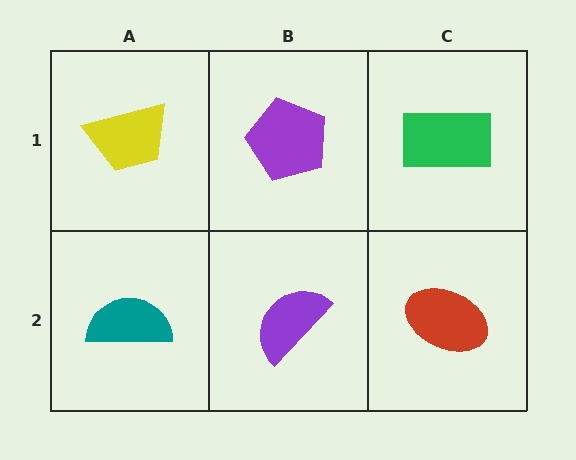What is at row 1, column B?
A purple pentagon.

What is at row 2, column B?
A purple semicircle.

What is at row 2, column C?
A red ellipse.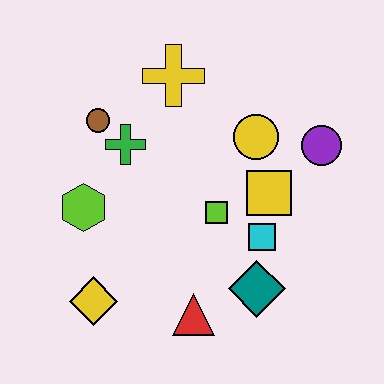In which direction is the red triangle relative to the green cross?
The red triangle is below the green cross.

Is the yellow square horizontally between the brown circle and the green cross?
No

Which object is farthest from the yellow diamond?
The purple circle is farthest from the yellow diamond.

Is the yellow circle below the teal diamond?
No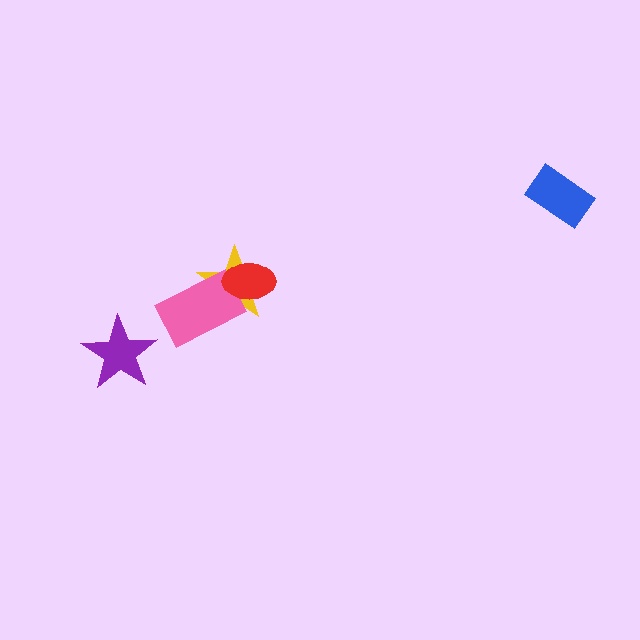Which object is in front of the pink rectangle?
The red ellipse is in front of the pink rectangle.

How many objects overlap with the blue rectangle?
0 objects overlap with the blue rectangle.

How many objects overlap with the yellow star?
2 objects overlap with the yellow star.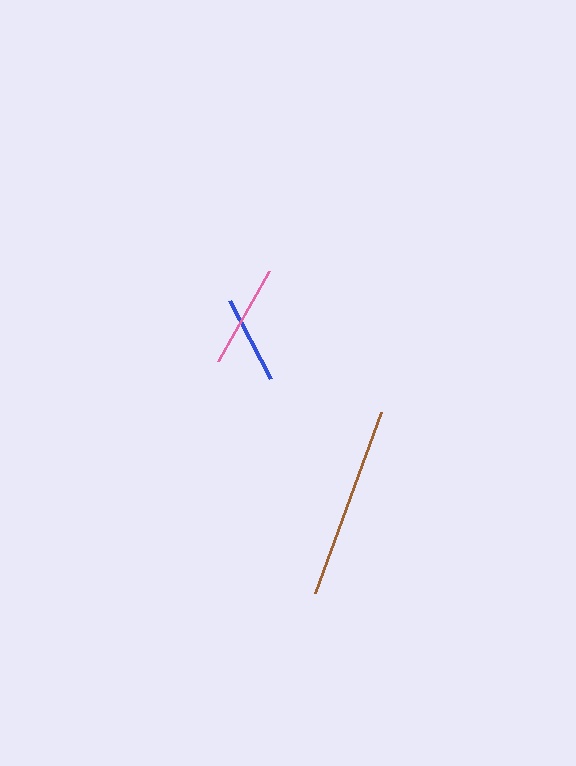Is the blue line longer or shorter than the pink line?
The pink line is longer than the blue line.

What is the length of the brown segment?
The brown segment is approximately 193 pixels long.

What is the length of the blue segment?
The blue segment is approximately 89 pixels long.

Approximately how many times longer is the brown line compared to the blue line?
The brown line is approximately 2.2 times the length of the blue line.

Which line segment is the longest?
The brown line is the longest at approximately 193 pixels.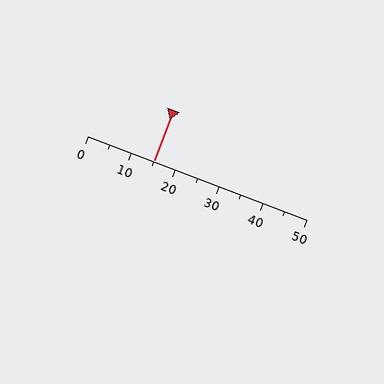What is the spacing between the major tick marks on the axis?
The major ticks are spaced 10 apart.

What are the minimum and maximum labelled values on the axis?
The axis runs from 0 to 50.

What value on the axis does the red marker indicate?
The marker indicates approximately 15.